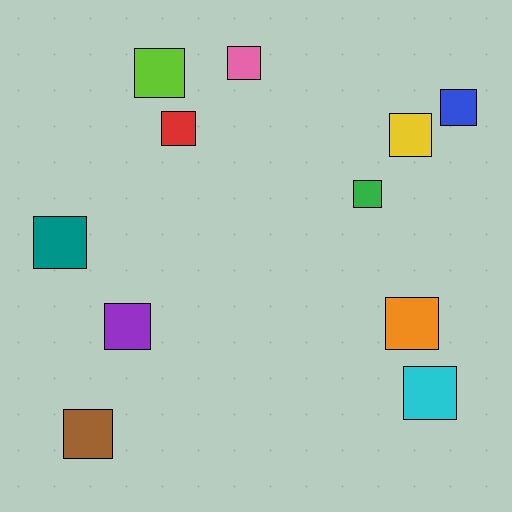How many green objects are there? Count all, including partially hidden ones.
There is 1 green object.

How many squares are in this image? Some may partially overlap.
There are 11 squares.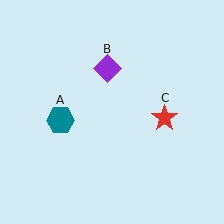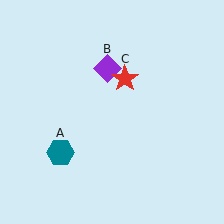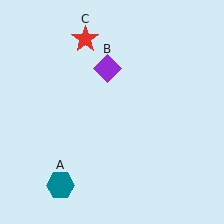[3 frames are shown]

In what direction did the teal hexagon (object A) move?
The teal hexagon (object A) moved down.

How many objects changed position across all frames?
2 objects changed position: teal hexagon (object A), red star (object C).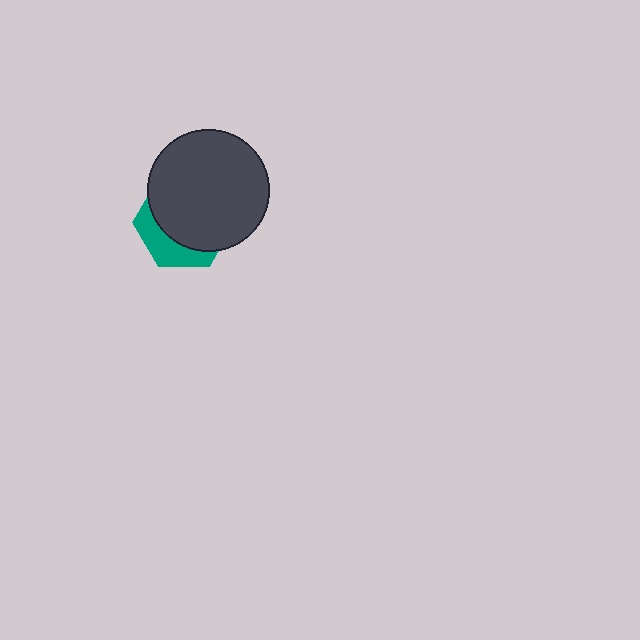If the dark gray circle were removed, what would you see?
You would see the complete teal hexagon.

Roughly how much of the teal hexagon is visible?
A small part of it is visible (roughly 31%).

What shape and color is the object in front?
The object in front is a dark gray circle.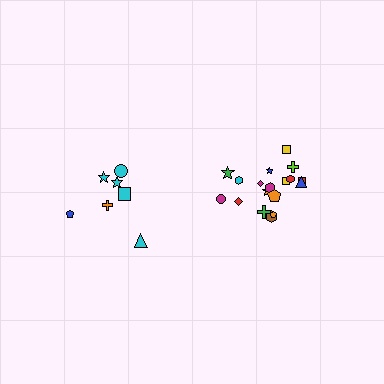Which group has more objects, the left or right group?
The right group.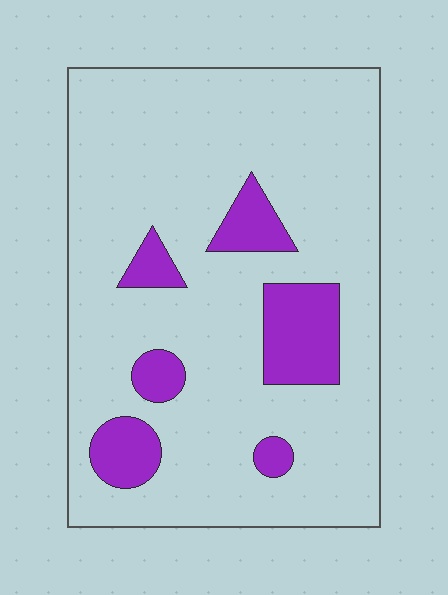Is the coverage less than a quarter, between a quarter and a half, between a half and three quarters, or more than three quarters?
Less than a quarter.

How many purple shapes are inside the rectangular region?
6.